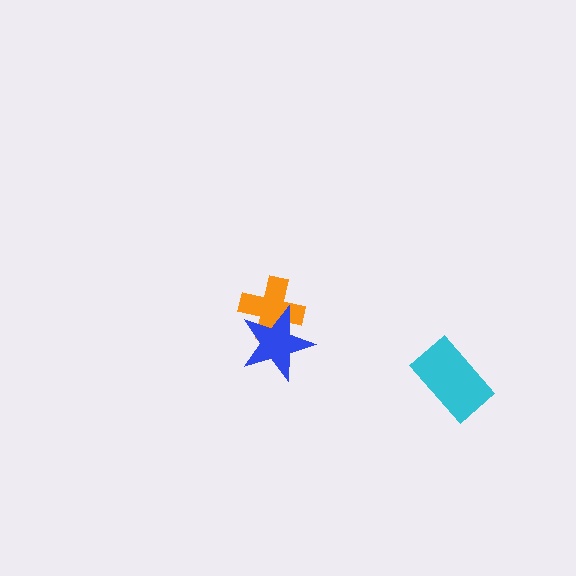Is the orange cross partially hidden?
Yes, it is partially covered by another shape.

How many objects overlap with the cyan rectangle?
0 objects overlap with the cyan rectangle.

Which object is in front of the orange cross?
The blue star is in front of the orange cross.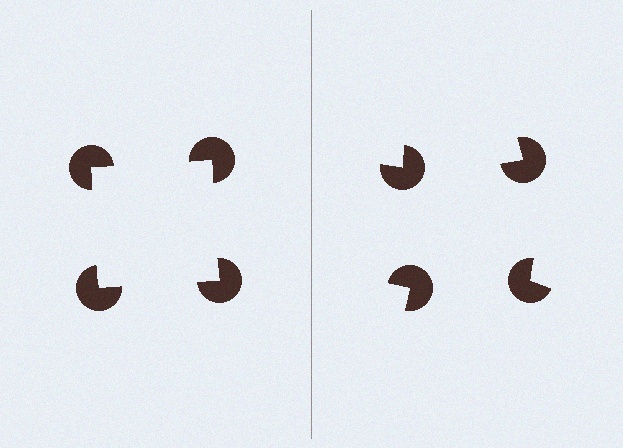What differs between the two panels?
The pac-man discs are positioned identically on both sides; only the wedge orientations differ. On the left they align to a square; on the right they are misaligned.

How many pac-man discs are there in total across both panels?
8 — 4 on each side.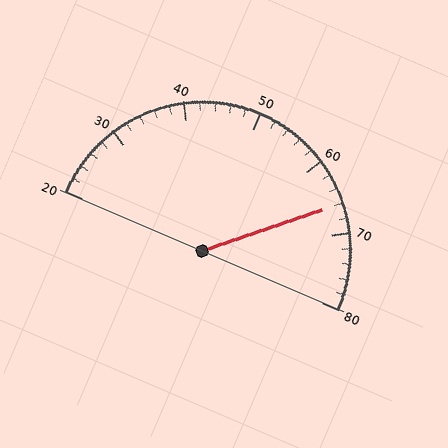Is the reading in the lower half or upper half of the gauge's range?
The reading is in the upper half of the range (20 to 80).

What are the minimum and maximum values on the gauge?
The gauge ranges from 20 to 80.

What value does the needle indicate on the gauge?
The needle indicates approximately 66.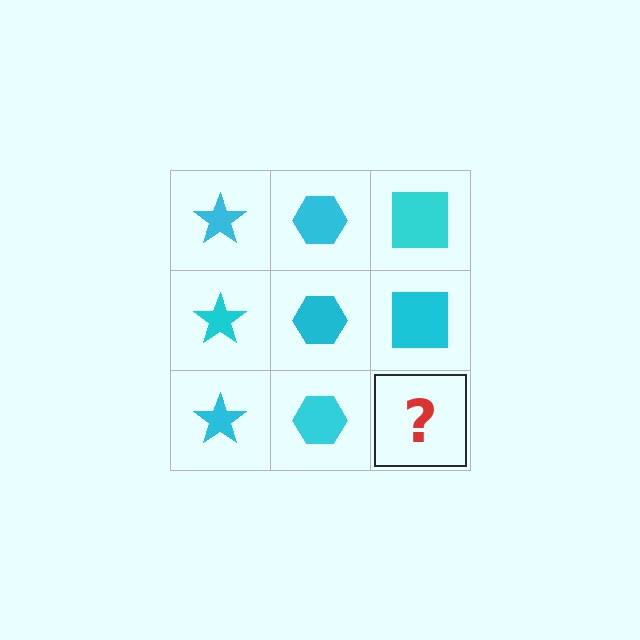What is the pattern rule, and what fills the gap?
The rule is that each column has a consistent shape. The gap should be filled with a cyan square.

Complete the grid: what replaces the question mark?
The question mark should be replaced with a cyan square.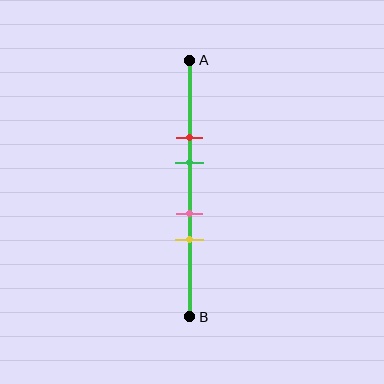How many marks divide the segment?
There are 4 marks dividing the segment.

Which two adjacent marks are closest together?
The pink and yellow marks are the closest adjacent pair.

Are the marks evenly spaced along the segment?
No, the marks are not evenly spaced.